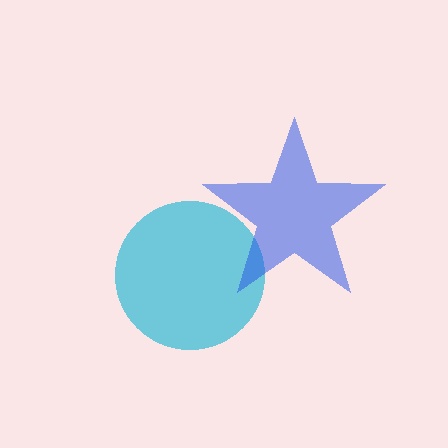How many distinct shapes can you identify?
There are 2 distinct shapes: a cyan circle, a blue star.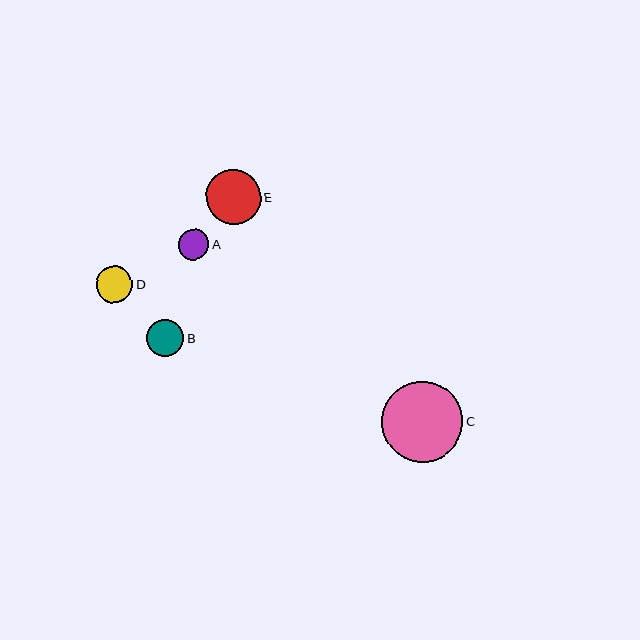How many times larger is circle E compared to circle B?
Circle E is approximately 1.5 times the size of circle B.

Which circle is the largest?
Circle C is the largest with a size of approximately 81 pixels.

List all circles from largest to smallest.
From largest to smallest: C, E, B, D, A.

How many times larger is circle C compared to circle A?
Circle C is approximately 2.6 times the size of circle A.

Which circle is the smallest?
Circle A is the smallest with a size of approximately 31 pixels.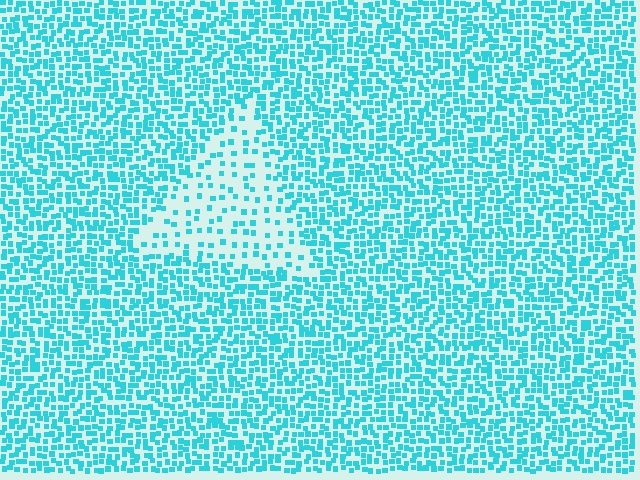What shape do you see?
I see a triangle.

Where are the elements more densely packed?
The elements are more densely packed outside the triangle boundary.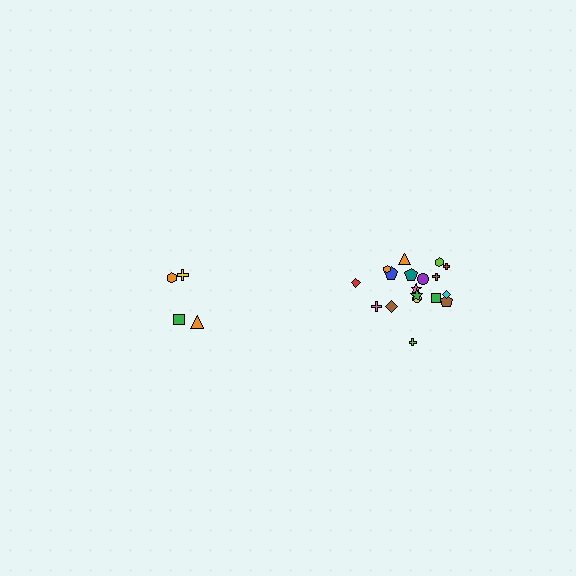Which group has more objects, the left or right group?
The right group.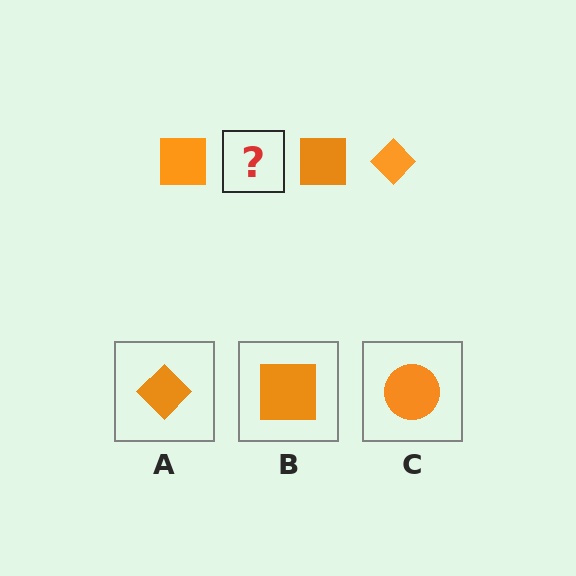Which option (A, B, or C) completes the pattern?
A.